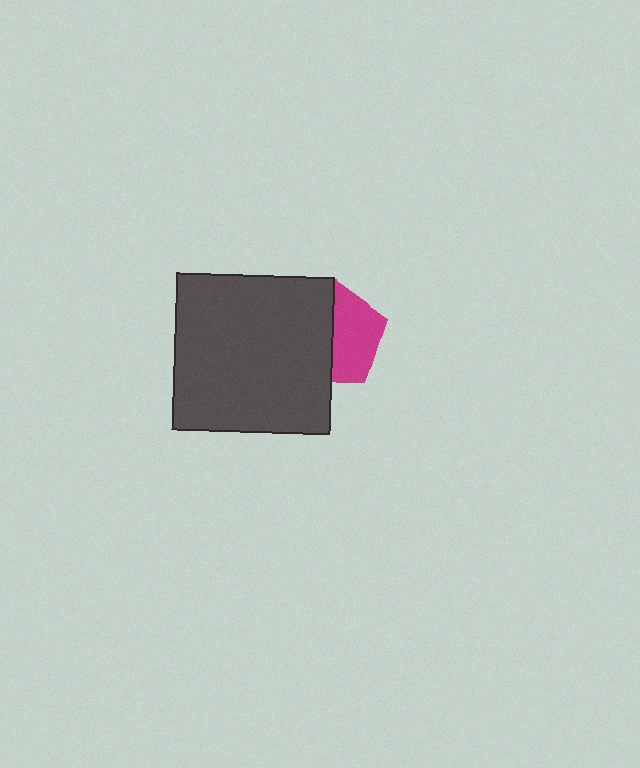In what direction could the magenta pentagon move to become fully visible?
The magenta pentagon could move right. That would shift it out from behind the dark gray square entirely.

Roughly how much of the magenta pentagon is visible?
About half of it is visible (roughly 49%).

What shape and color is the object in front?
The object in front is a dark gray square.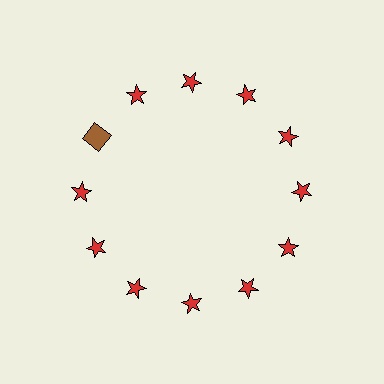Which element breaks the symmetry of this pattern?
The brown square at roughly the 10 o'clock position breaks the symmetry. All other shapes are red stars.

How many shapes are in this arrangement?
There are 12 shapes arranged in a ring pattern.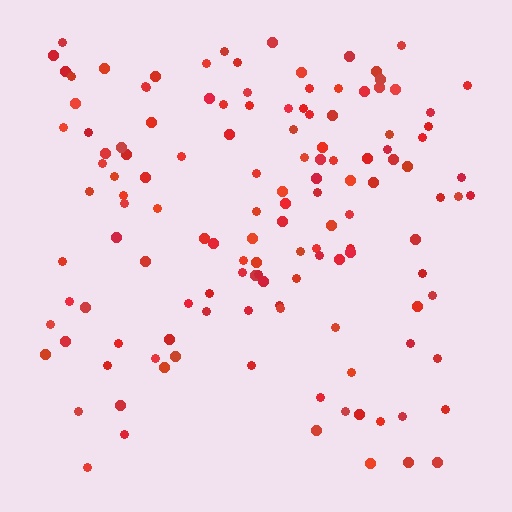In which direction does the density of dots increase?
From bottom to top, with the top side densest.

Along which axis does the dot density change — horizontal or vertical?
Vertical.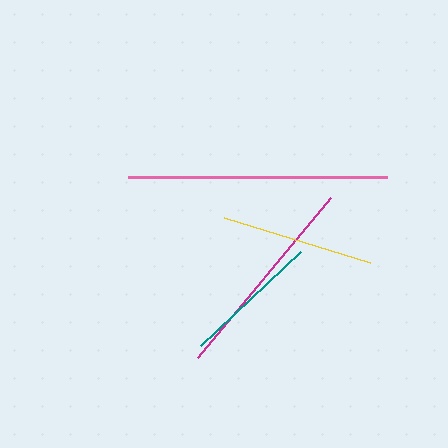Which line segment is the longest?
The pink line is the longest at approximately 259 pixels.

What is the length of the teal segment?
The teal segment is approximately 137 pixels long.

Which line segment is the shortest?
The teal line is the shortest at approximately 137 pixels.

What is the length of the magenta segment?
The magenta segment is approximately 208 pixels long.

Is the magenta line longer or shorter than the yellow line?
The magenta line is longer than the yellow line.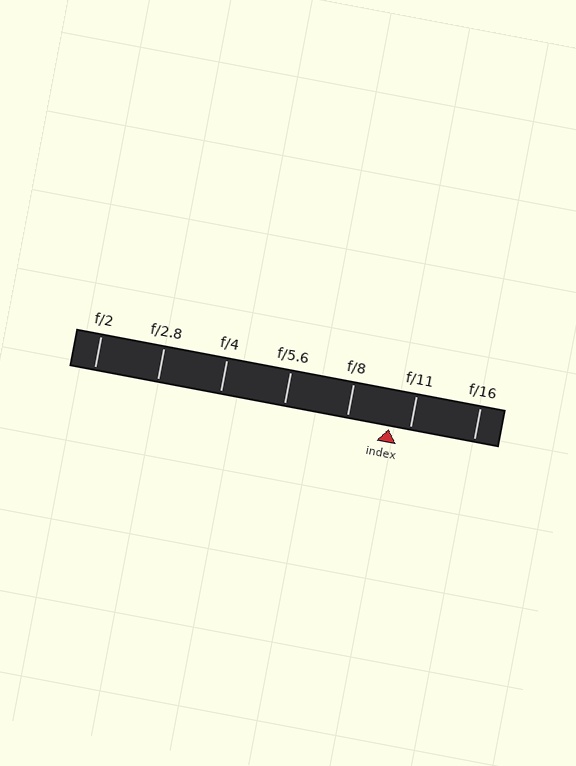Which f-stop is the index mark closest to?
The index mark is closest to f/11.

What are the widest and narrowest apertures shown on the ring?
The widest aperture shown is f/2 and the narrowest is f/16.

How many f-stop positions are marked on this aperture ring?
There are 7 f-stop positions marked.